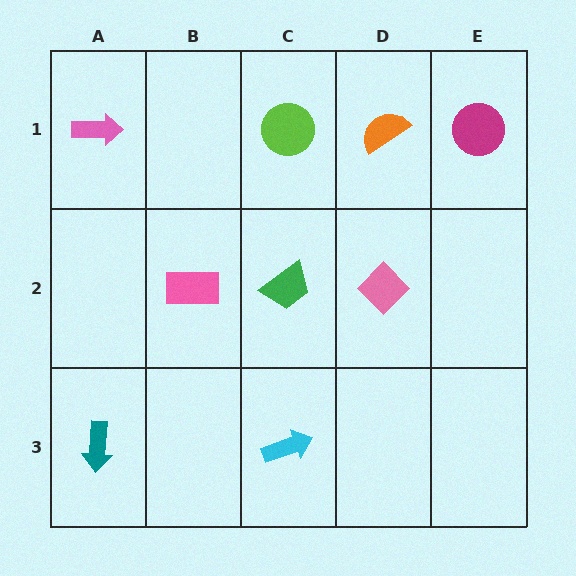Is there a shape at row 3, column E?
No, that cell is empty.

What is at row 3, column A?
A teal arrow.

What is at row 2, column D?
A pink diamond.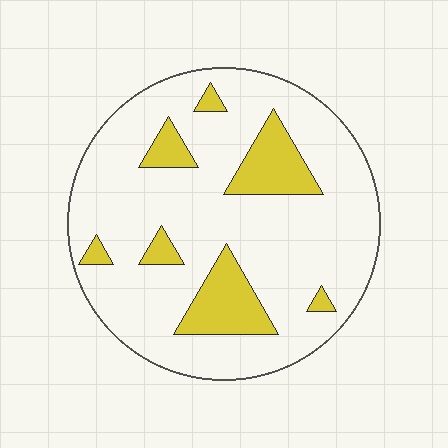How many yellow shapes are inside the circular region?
7.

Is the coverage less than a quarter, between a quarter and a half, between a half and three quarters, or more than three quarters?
Less than a quarter.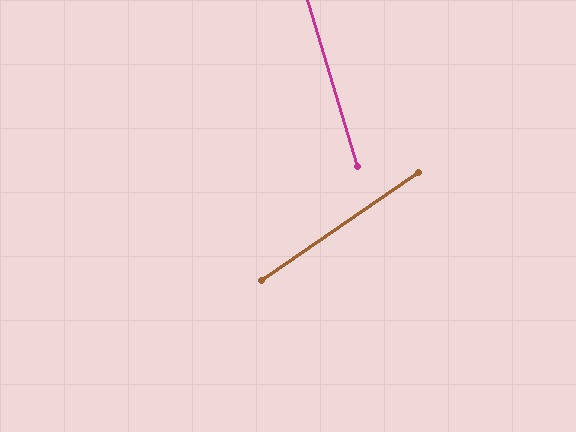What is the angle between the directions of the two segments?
Approximately 72 degrees.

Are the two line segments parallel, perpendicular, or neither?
Neither parallel nor perpendicular — they differ by about 72°.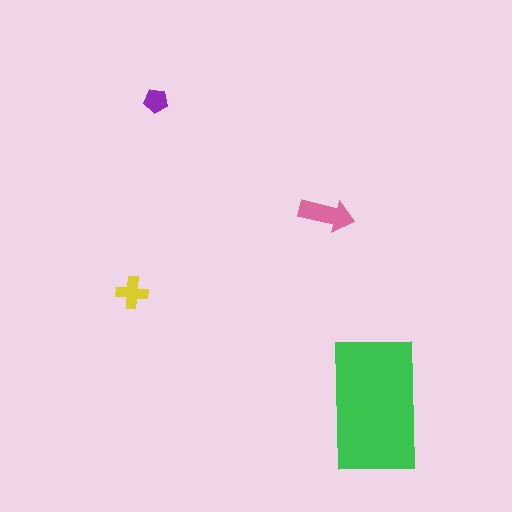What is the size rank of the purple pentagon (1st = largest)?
4th.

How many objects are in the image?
There are 4 objects in the image.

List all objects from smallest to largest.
The purple pentagon, the yellow cross, the pink arrow, the green rectangle.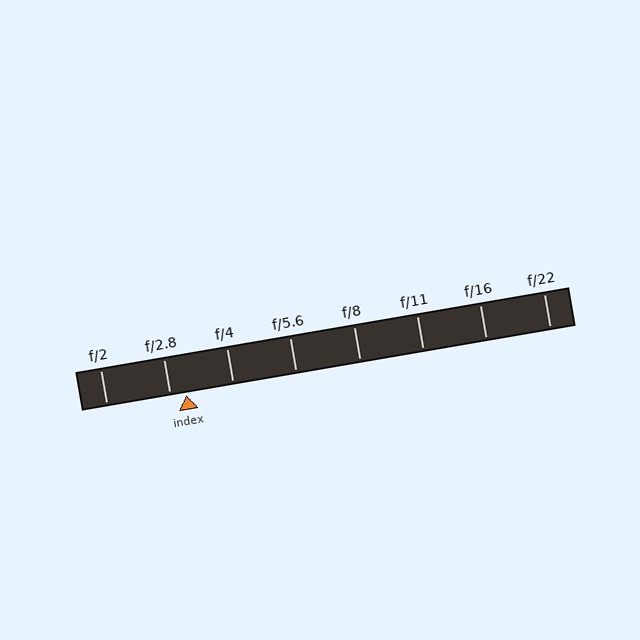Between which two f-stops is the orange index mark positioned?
The index mark is between f/2.8 and f/4.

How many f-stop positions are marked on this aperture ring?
There are 8 f-stop positions marked.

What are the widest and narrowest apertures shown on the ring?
The widest aperture shown is f/2 and the narrowest is f/22.